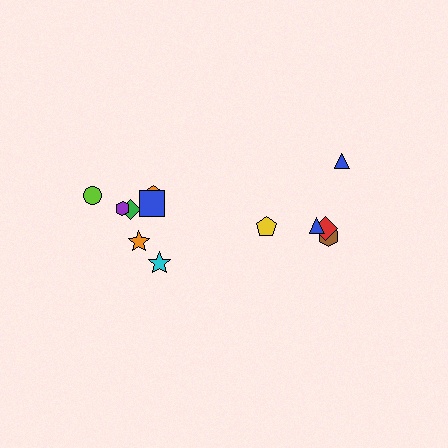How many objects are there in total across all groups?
There are 12 objects.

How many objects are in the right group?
There are 5 objects.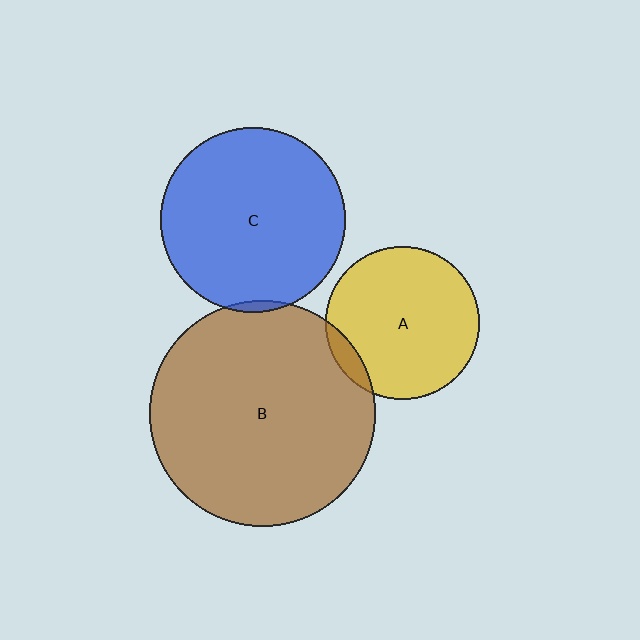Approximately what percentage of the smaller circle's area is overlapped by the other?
Approximately 5%.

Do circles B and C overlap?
Yes.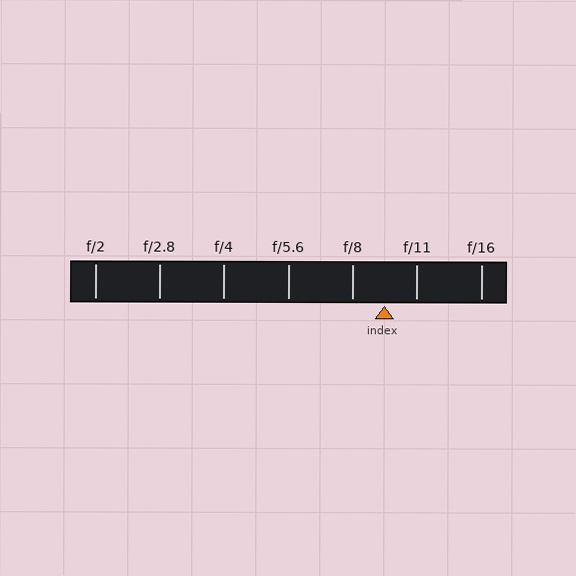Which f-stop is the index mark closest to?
The index mark is closest to f/11.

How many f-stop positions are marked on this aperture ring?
There are 7 f-stop positions marked.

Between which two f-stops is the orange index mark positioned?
The index mark is between f/8 and f/11.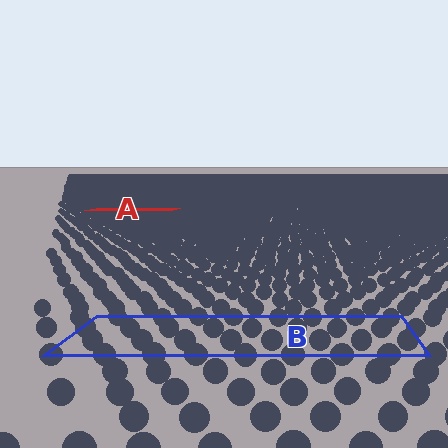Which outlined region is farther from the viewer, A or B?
Region A is farther from the viewer — the texture elements inside it appear smaller and more densely packed.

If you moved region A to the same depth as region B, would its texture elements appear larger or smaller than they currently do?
They would appear larger. At a closer depth, the same texture elements are projected at a bigger on-screen size.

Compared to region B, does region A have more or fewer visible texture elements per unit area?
Region A has more texture elements per unit area — they are packed more densely because it is farther away.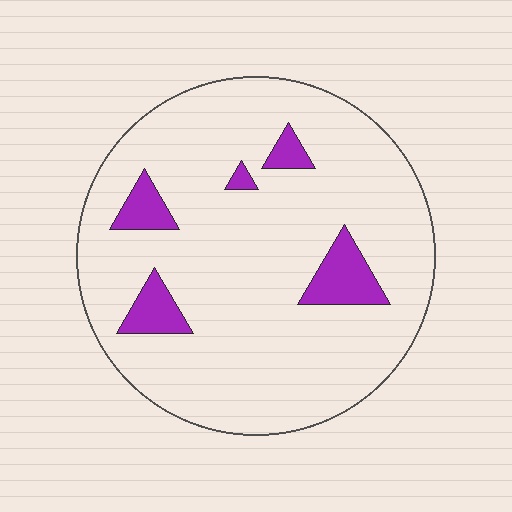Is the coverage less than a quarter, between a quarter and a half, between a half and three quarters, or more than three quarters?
Less than a quarter.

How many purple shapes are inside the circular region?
5.